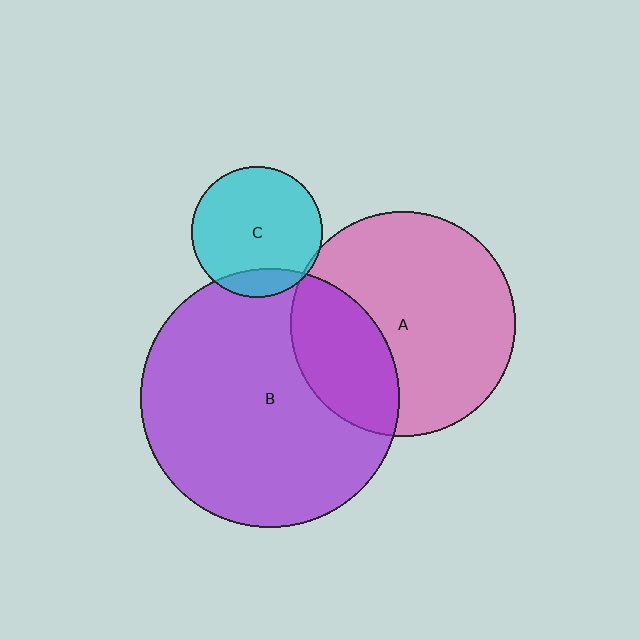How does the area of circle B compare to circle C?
Approximately 3.9 times.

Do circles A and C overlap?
Yes.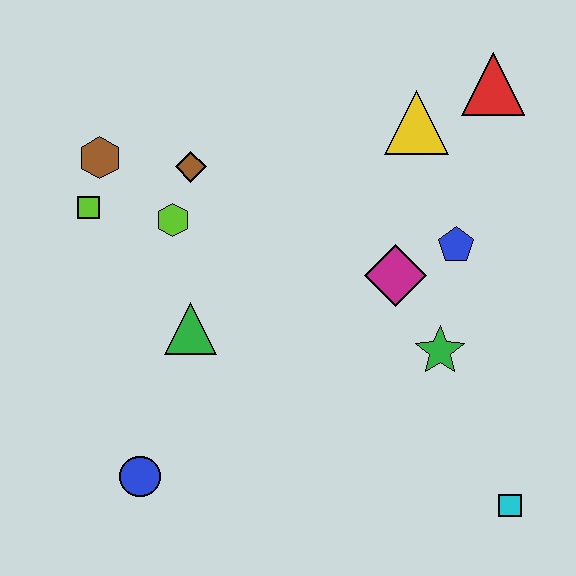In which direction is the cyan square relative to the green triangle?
The cyan square is to the right of the green triangle.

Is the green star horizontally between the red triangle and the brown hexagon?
Yes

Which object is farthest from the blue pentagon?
The blue circle is farthest from the blue pentagon.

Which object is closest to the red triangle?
The yellow triangle is closest to the red triangle.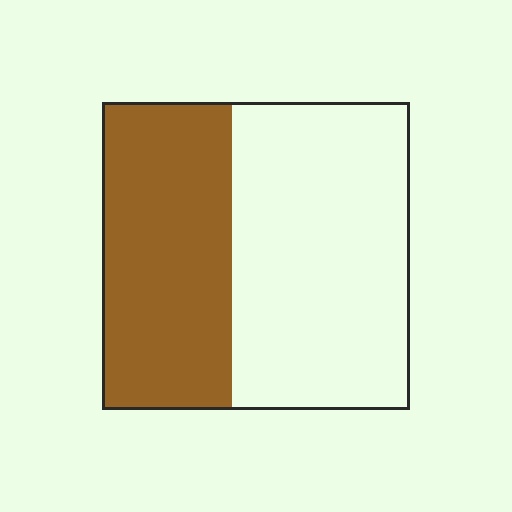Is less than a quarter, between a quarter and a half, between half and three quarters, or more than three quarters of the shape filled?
Between a quarter and a half.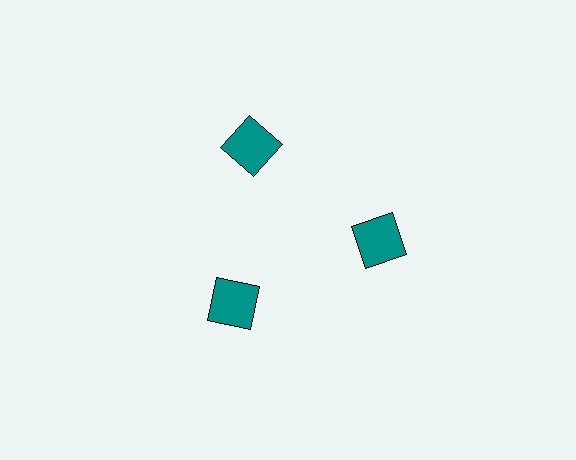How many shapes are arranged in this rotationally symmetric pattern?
There are 3 shapes, arranged in 3 groups of 1.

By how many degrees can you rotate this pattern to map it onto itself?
The pattern maps onto itself every 120 degrees of rotation.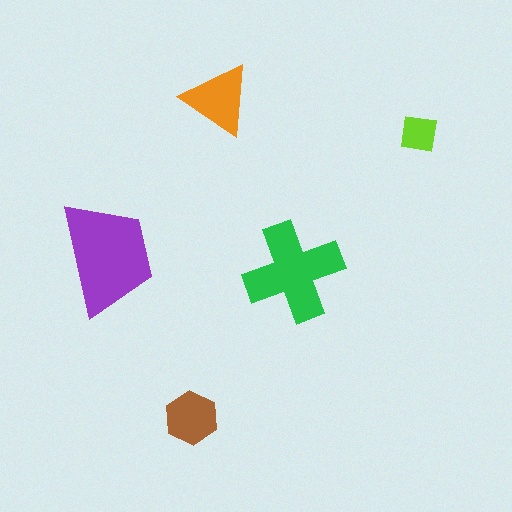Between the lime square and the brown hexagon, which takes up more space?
The brown hexagon.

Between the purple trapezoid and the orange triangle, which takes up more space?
The purple trapezoid.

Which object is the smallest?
The lime square.